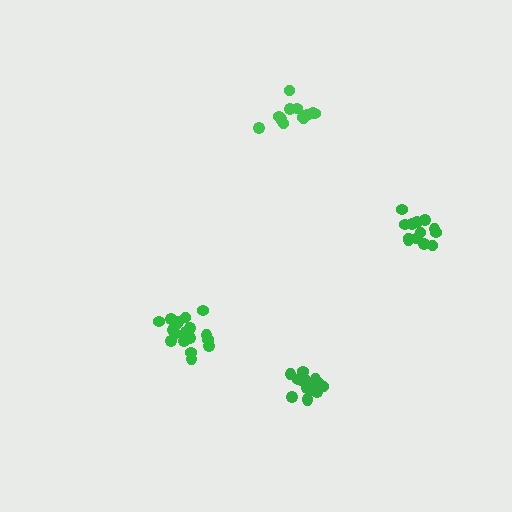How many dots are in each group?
Group 1: 18 dots, Group 2: 12 dots, Group 3: 15 dots, Group 4: 13 dots (58 total).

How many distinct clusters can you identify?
There are 4 distinct clusters.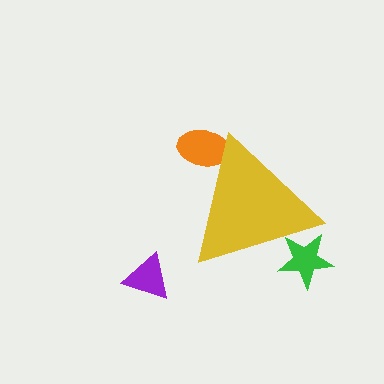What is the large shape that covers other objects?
A yellow triangle.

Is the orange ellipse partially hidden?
Yes, the orange ellipse is partially hidden behind the yellow triangle.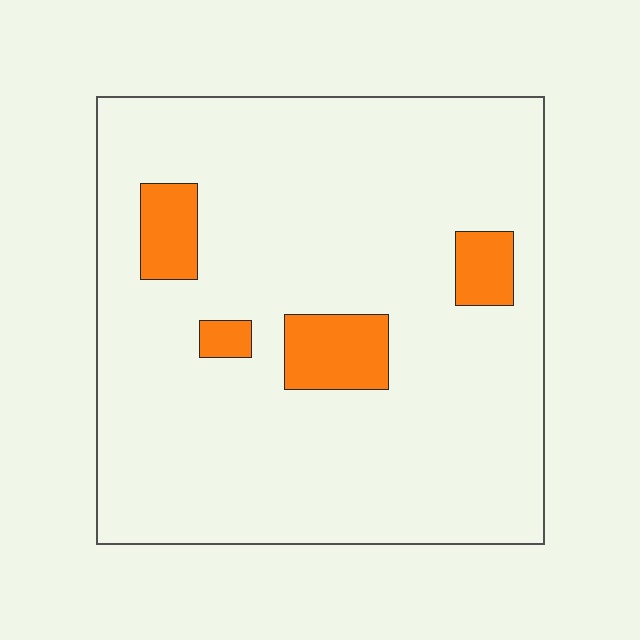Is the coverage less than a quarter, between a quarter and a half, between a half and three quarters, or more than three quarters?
Less than a quarter.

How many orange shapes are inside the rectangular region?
4.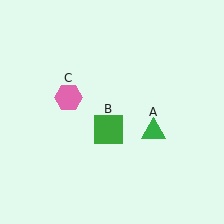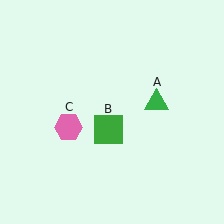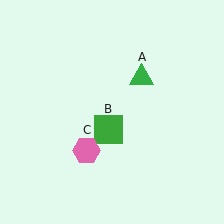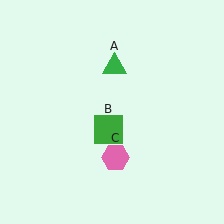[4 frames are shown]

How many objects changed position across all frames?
2 objects changed position: green triangle (object A), pink hexagon (object C).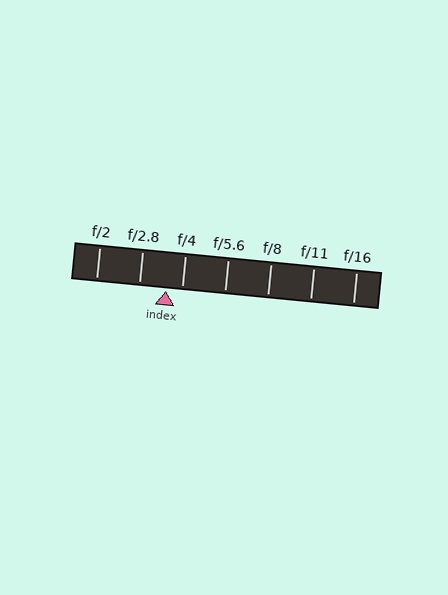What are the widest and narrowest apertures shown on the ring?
The widest aperture shown is f/2 and the narrowest is f/16.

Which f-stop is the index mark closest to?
The index mark is closest to f/4.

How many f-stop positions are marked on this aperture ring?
There are 7 f-stop positions marked.